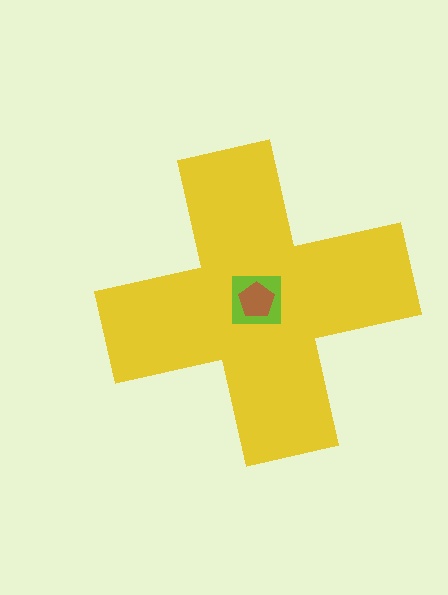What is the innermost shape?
The brown pentagon.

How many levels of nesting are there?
3.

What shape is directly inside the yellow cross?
The lime square.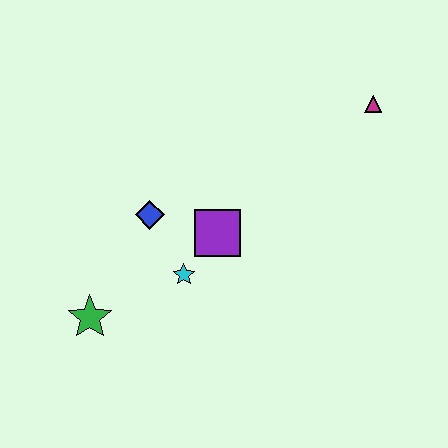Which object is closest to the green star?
The cyan star is closest to the green star.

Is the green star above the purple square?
No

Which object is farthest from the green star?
The magenta triangle is farthest from the green star.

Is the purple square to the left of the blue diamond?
No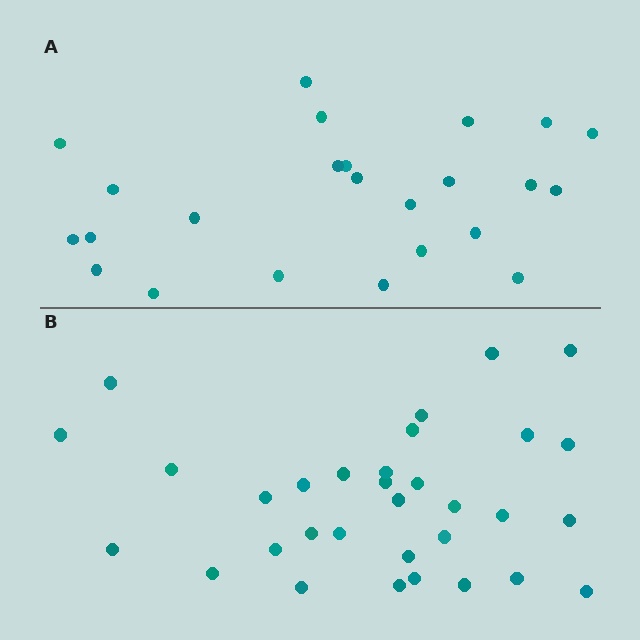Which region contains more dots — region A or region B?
Region B (the bottom region) has more dots.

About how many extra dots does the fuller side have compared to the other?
Region B has roughly 8 or so more dots than region A.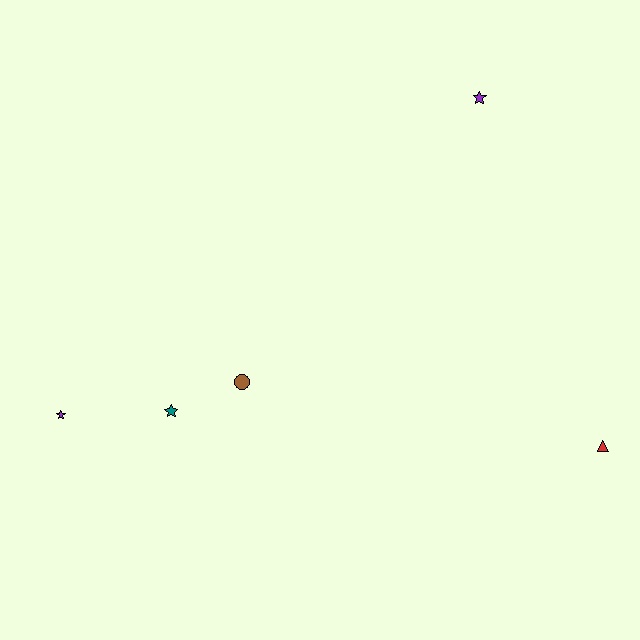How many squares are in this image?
There are no squares.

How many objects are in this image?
There are 5 objects.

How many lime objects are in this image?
There are no lime objects.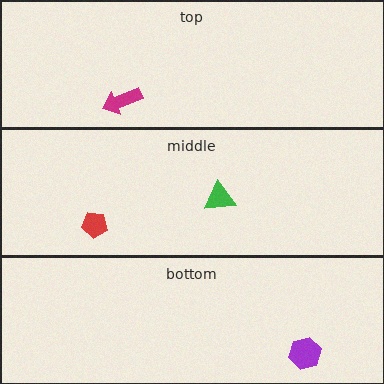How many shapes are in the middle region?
2.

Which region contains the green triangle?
The middle region.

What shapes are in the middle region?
The red pentagon, the green triangle.